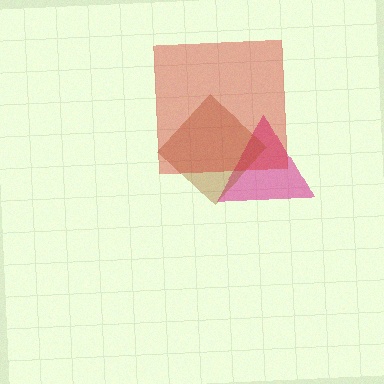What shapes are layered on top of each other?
The layered shapes are: a magenta triangle, a brown diamond, a red square.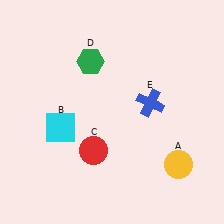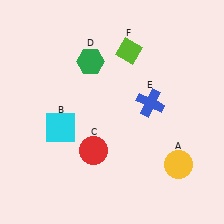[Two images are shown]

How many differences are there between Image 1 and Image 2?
There is 1 difference between the two images.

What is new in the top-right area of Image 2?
A lime diamond (F) was added in the top-right area of Image 2.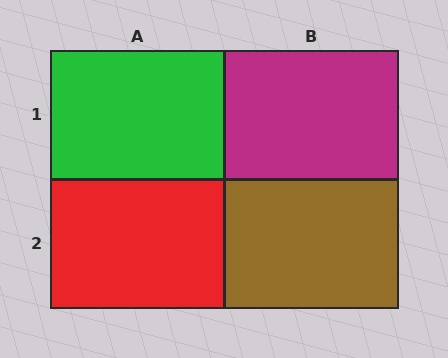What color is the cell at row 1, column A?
Green.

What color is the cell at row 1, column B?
Magenta.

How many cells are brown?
1 cell is brown.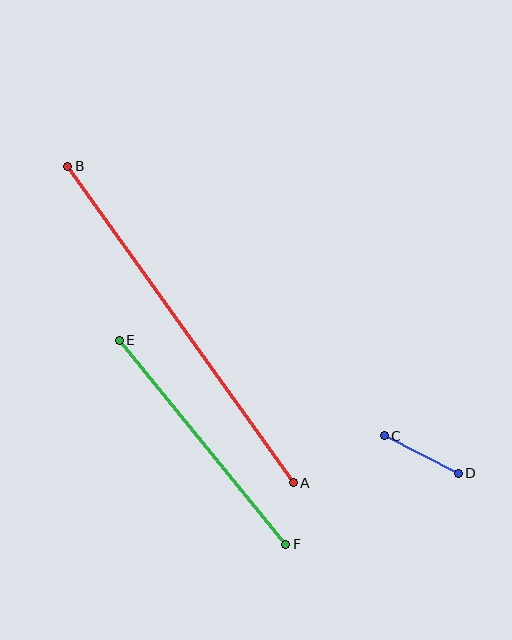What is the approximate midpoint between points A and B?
The midpoint is at approximately (181, 325) pixels.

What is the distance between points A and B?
The distance is approximately 389 pixels.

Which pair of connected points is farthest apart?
Points A and B are farthest apart.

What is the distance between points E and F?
The distance is approximately 264 pixels.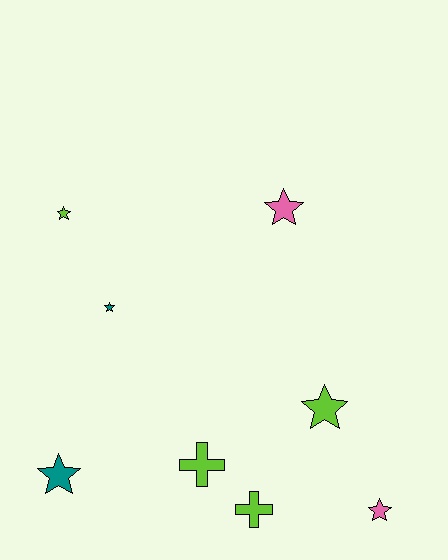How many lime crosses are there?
There are 2 lime crosses.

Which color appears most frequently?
Lime, with 4 objects.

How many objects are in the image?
There are 8 objects.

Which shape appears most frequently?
Star, with 6 objects.